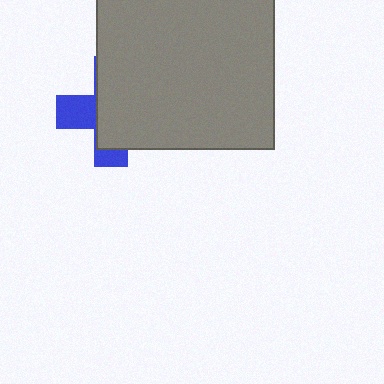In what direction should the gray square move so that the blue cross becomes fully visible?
The gray square should move right. That is the shortest direction to clear the overlap and leave the blue cross fully visible.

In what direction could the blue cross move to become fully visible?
The blue cross could move left. That would shift it out from behind the gray square entirely.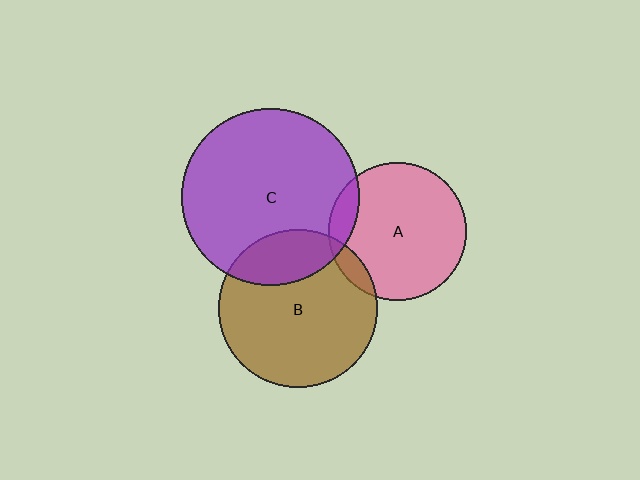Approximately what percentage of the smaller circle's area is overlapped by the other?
Approximately 10%.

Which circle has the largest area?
Circle C (purple).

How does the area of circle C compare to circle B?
Approximately 1.3 times.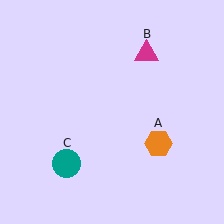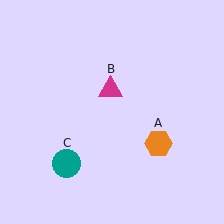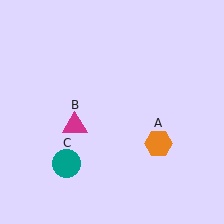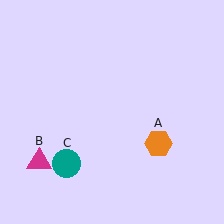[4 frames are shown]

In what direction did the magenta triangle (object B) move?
The magenta triangle (object B) moved down and to the left.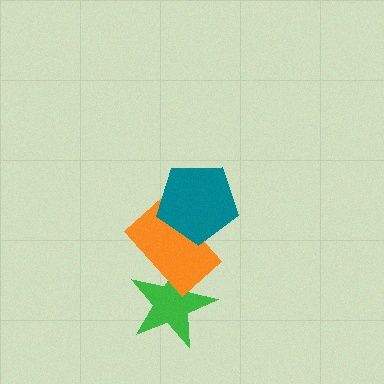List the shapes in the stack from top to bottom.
From top to bottom: the teal pentagon, the orange rectangle, the green star.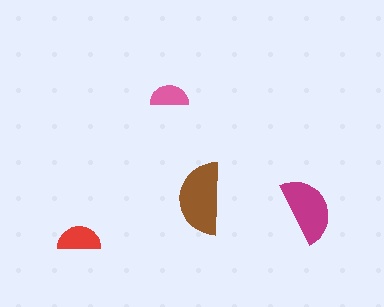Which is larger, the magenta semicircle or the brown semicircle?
The brown one.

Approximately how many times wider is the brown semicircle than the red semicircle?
About 1.5 times wider.